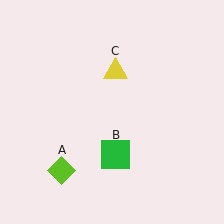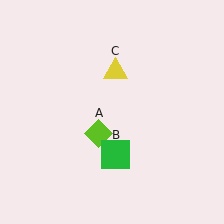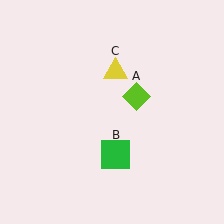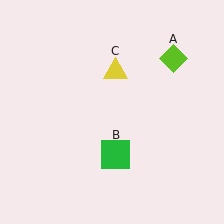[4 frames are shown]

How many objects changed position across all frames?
1 object changed position: lime diamond (object A).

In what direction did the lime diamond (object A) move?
The lime diamond (object A) moved up and to the right.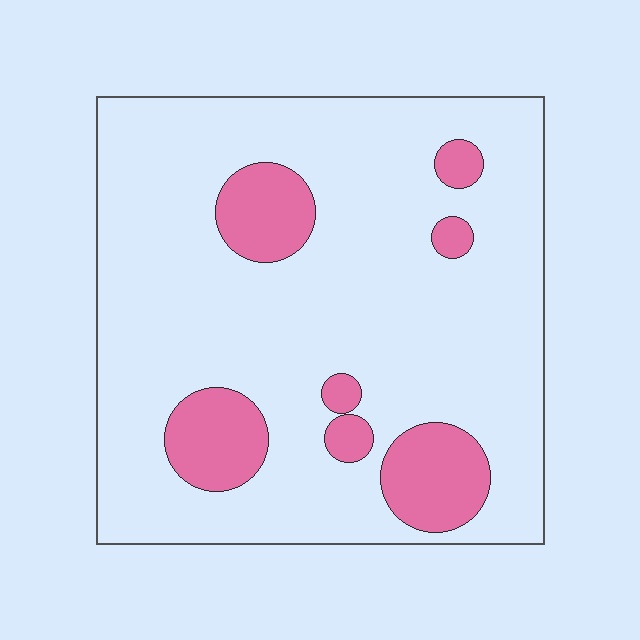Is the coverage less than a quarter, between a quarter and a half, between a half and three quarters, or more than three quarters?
Less than a quarter.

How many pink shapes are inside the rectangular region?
7.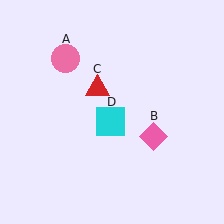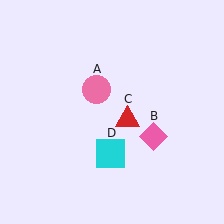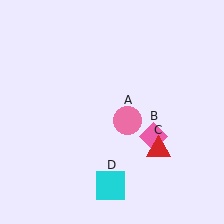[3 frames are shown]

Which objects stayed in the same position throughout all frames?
Pink diamond (object B) remained stationary.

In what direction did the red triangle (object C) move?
The red triangle (object C) moved down and to the right.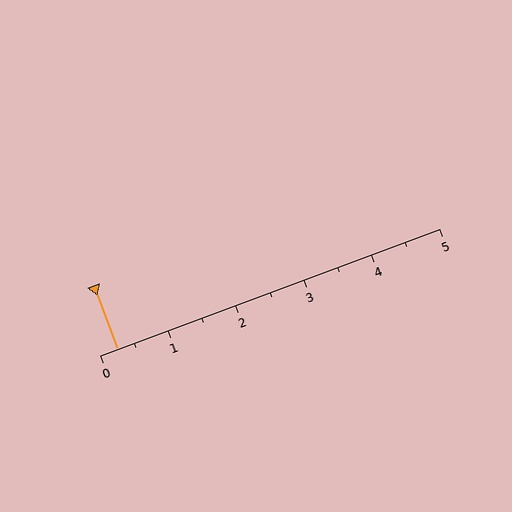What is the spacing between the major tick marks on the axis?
The major ticks are spaced 1 apart.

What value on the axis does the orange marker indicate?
The marker indicates approximately 0.2.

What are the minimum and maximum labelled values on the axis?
The axis runs from 0 to 5.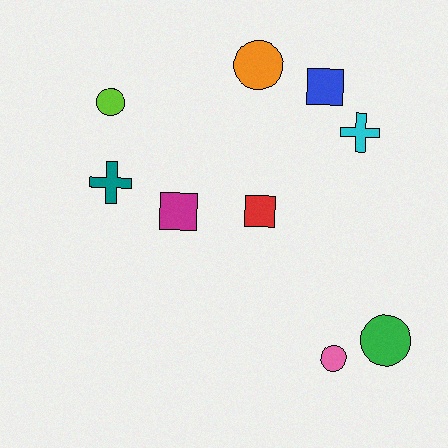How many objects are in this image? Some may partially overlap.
There are 9 objects.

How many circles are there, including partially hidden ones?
There are 4 circles.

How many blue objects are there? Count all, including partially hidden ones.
There is 1 blue object.